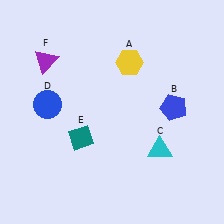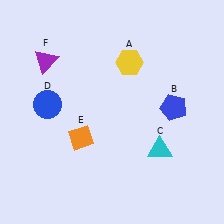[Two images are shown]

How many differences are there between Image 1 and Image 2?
There is 1 difference between the two images.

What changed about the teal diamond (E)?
In Image 1, E is teal. In Image 2, it changed to orange.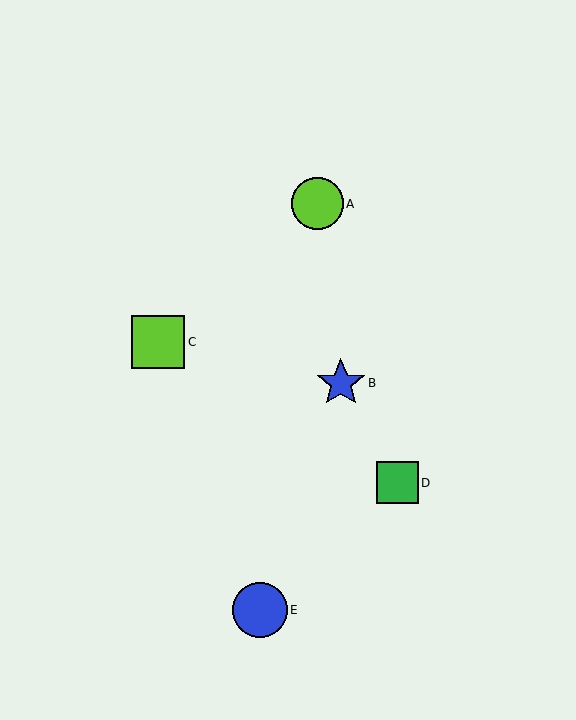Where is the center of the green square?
The center of the green square is at (397, 483).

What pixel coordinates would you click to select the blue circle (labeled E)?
Click at (260, 610) to select the blue circle E.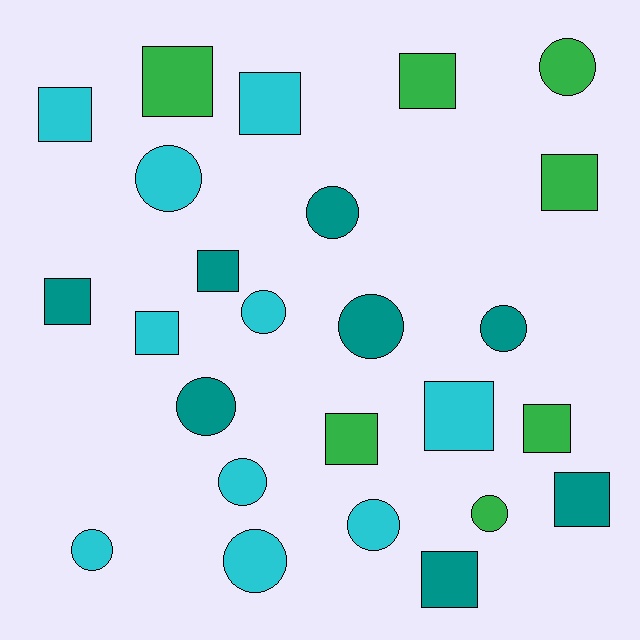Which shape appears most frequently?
Square, with 13 objects.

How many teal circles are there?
There are 4 teal circles.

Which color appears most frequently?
Cyan, with 10 objects.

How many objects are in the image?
There are 25 objects.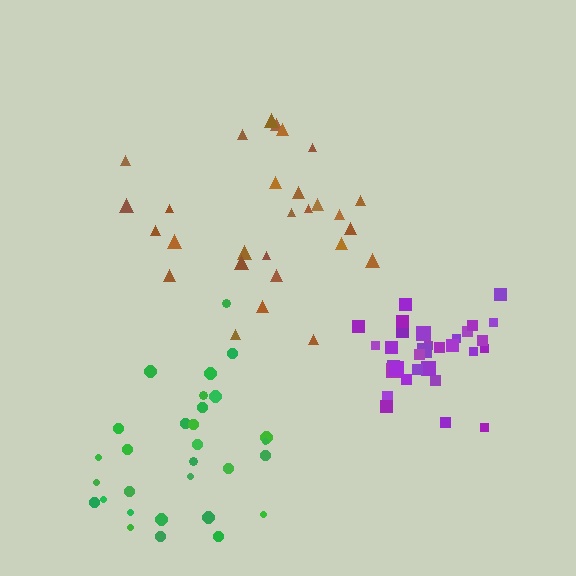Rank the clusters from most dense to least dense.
purple, green, brown.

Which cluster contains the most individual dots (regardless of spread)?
Purple (32).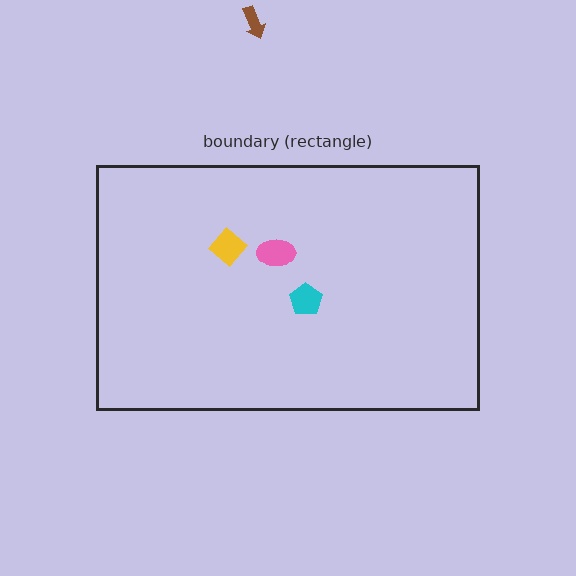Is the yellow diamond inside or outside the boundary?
Inside.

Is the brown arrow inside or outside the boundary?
Outside.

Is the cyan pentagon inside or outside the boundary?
Inside.